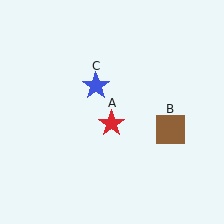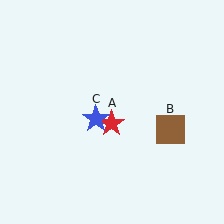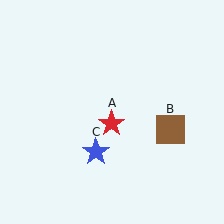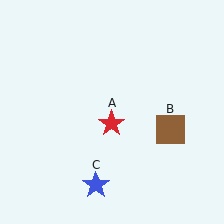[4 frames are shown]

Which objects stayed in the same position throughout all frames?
Red star (object A) and brown square (object B) remained stationary.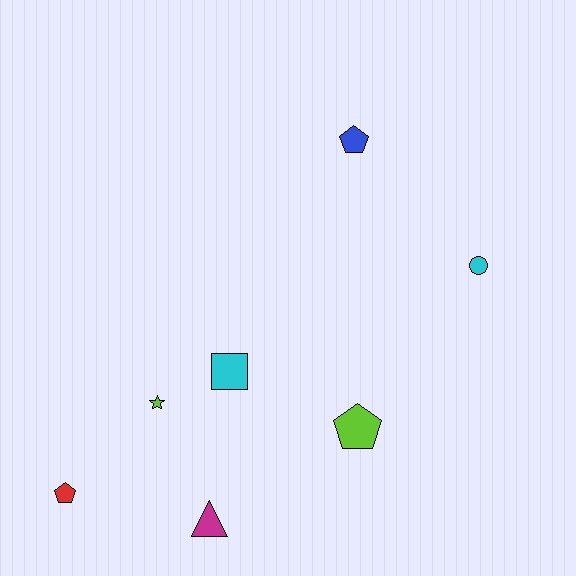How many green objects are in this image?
There are no green objects.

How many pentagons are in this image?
There are 3 pentagons.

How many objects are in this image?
There are 7 objects.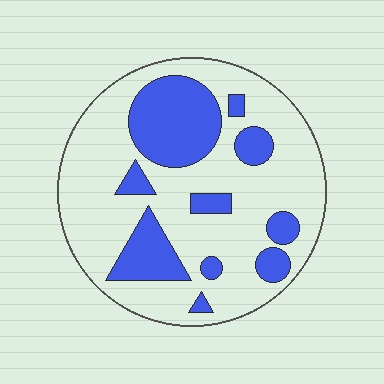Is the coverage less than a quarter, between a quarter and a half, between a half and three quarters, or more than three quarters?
Between a quarter and a half.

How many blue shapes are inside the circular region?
10.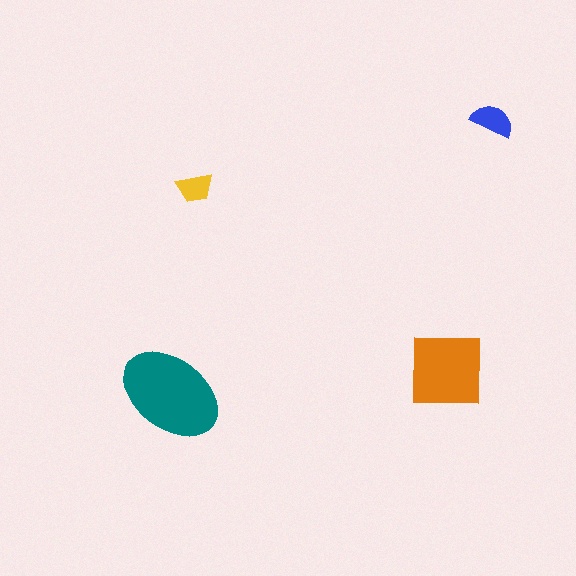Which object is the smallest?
The yellow trapezoid.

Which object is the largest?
The teal ellipse.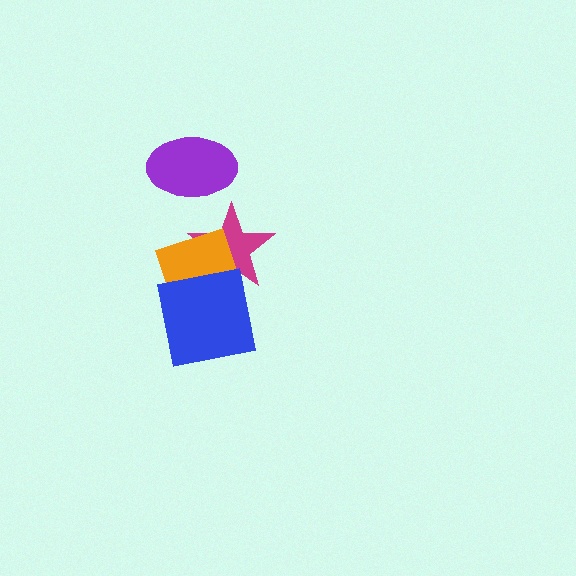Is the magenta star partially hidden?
Yes, it is partially covered by another shape.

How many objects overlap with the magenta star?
2 objects overlap with the magenta star.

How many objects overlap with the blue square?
2 objects overlap with the blue square.